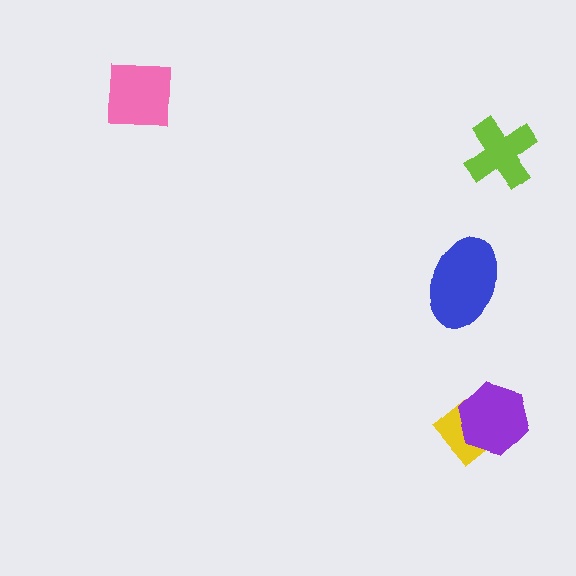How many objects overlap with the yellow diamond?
1 object overlaps with the yellow diamond.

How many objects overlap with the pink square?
0 objects overlap with the pink square.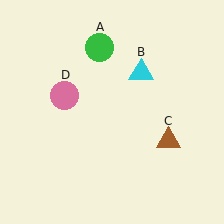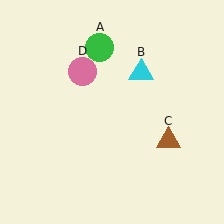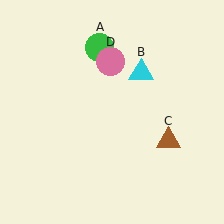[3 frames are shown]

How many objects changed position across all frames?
1 object changed position: pink circle (object D).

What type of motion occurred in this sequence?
The pink circle (object D) rotated clockwise around the center of the scene.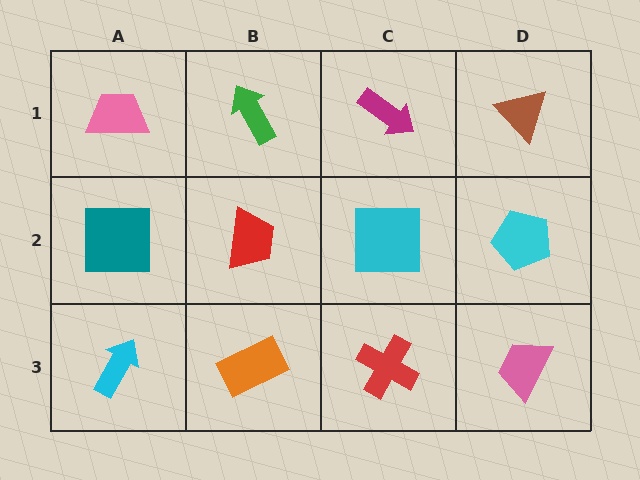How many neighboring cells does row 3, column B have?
3.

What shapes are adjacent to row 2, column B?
A green arrow (row 1, column B), an orange rectangle (row 3, column B), a teal square (row 2, column A), a cyan square (row 2, column C).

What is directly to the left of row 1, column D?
A magenta arrow.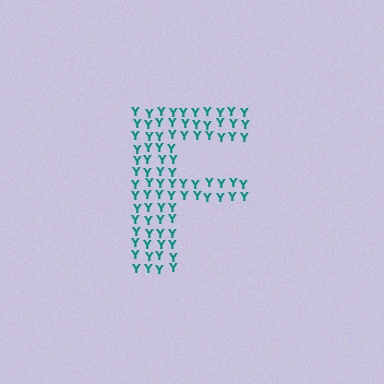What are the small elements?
The small elements are letter Y's.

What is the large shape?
The large shape is the letter F.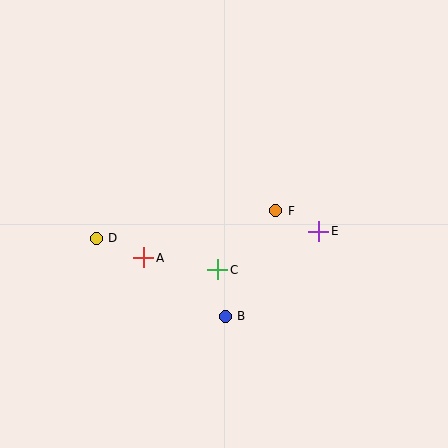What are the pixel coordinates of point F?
Point F is at (276, 211).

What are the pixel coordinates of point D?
Point D is at (96, 238).